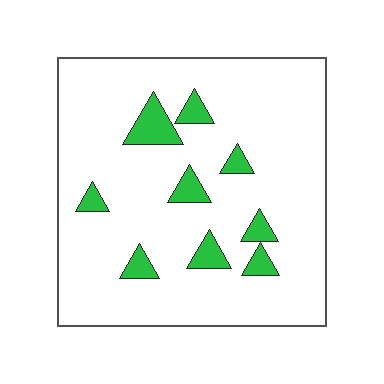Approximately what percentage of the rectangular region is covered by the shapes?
Approximately 10%.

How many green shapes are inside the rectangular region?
9.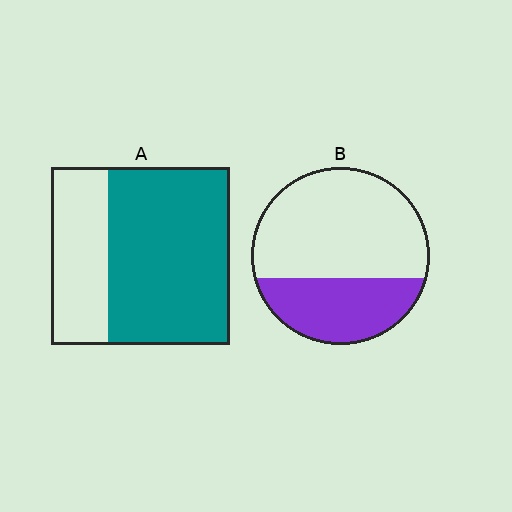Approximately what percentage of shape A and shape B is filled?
A is approximately 70% and B is approximately 35%.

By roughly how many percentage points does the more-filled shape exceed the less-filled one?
By roughly 35 percentage points (A over B).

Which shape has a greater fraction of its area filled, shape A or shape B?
Shape A.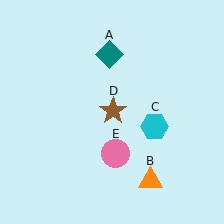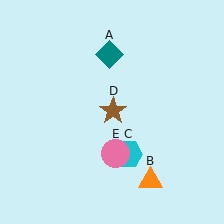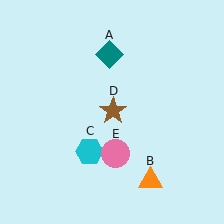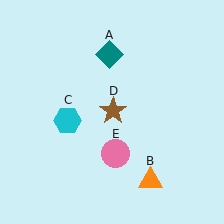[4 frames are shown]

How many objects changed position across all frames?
1 object changed position: cyan hexagon (object C).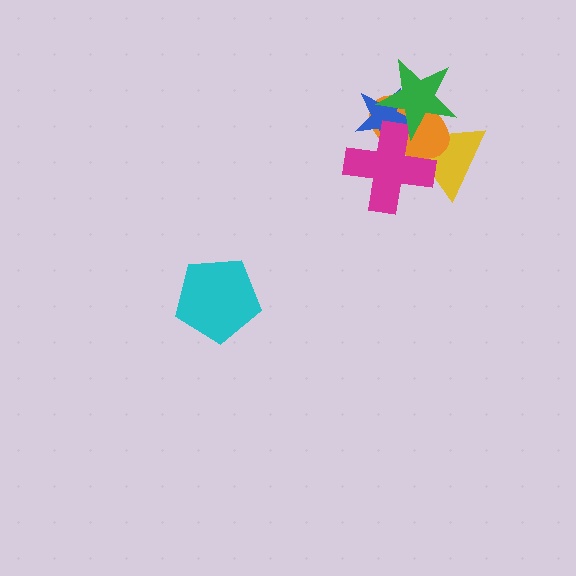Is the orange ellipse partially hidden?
Yes, it is partially covered by another shape.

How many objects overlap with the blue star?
3 objects overlap with the blue star.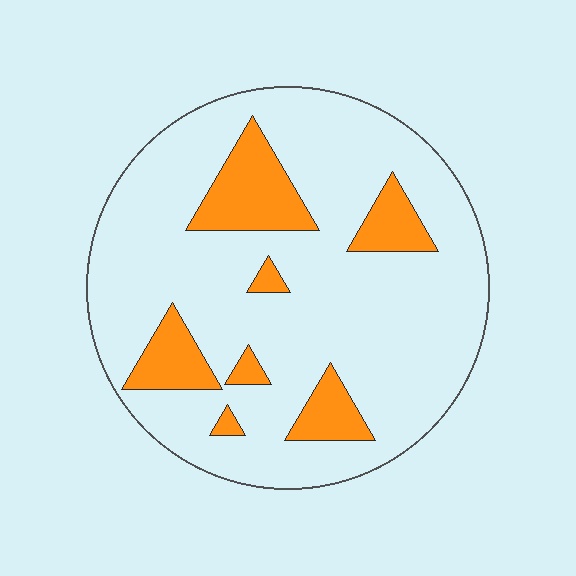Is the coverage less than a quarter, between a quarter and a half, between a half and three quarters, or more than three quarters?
Less than a quarter.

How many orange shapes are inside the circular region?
7.